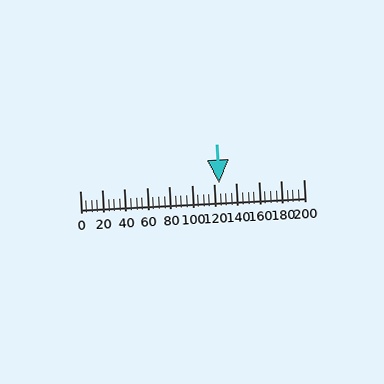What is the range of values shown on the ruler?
The ruler shows values from 0 to 200.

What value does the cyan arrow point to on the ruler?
The cyan arrow points to approximately 125.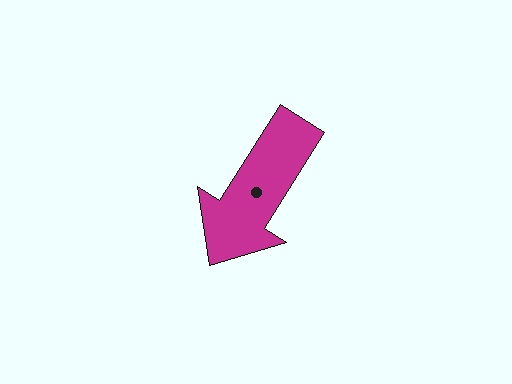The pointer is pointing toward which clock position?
Roughly 7 o'clock.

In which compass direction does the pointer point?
Southwest.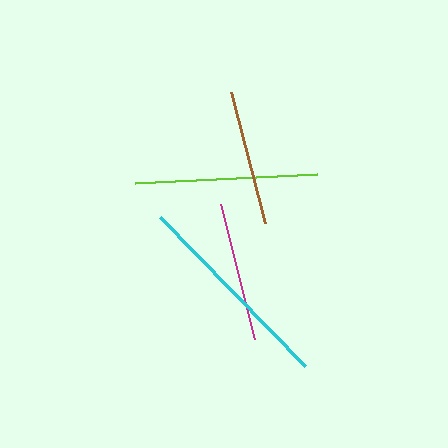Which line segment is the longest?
The cyan line is the longest at approximately 208 pixels.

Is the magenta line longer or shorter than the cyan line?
The cyan line is longer than the magenta line.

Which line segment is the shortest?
The brown line is the shortest at approximately 135 pixels.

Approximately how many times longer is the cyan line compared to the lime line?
The cyan line is approximately 1.1 times the length of the lime line.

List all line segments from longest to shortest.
From longest to shortest: cyan, lime, magenta, brown.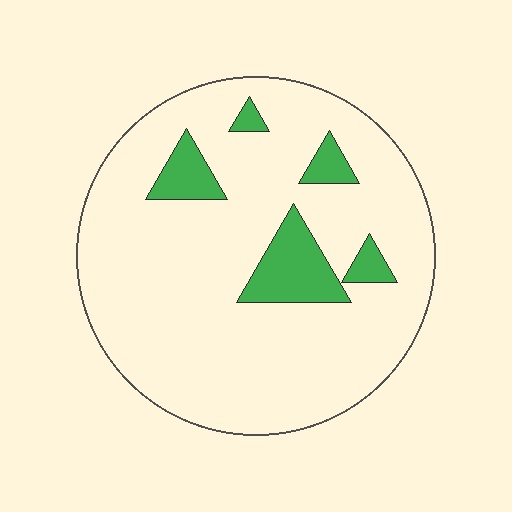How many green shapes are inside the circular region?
5.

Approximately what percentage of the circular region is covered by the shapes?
Approximately 15%.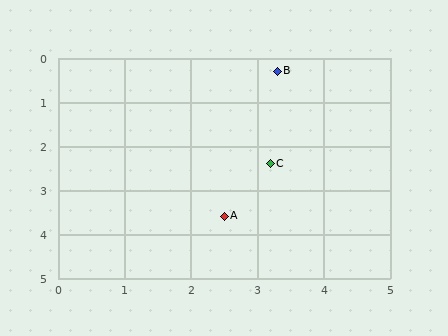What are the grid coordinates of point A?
Point A is at approximately (2.5, 3.6).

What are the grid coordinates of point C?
Point C is at approximately (3.2, 2.4).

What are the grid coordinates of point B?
Point B is at approximately (3.3, 0.3).